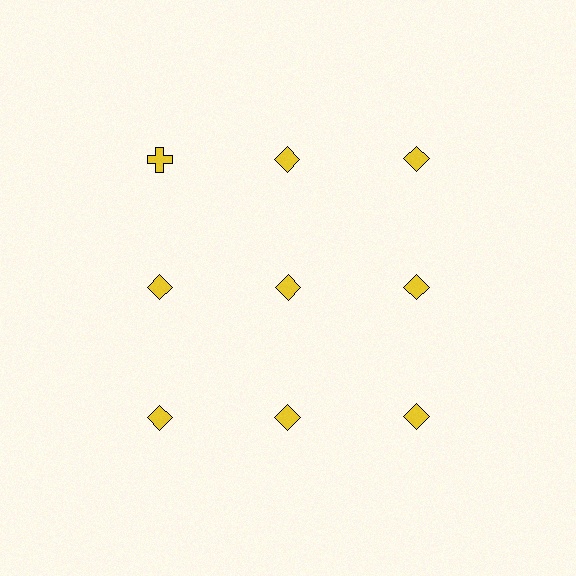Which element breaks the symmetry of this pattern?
The yellow cross in the top row, leftmost column breaks the symmetry. All other shapes are yellow diamonds.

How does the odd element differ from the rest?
It has a different shape: cross instead of diamond.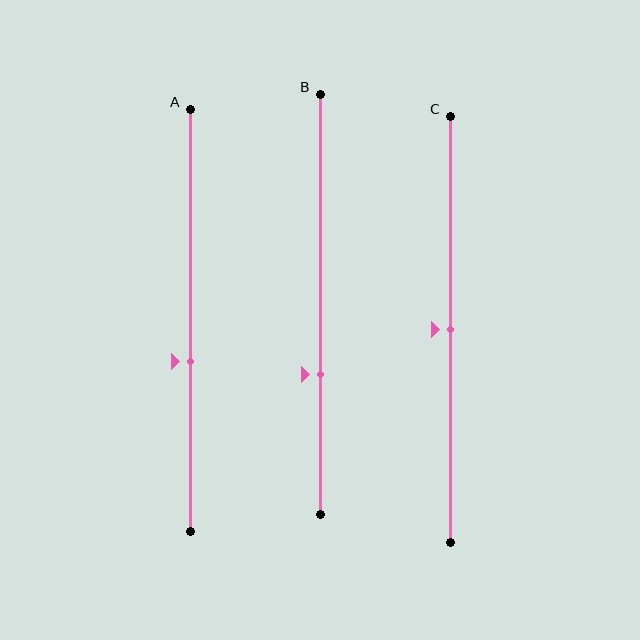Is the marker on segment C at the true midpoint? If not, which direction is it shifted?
Yes, the marker on segment C is at the true midpoint.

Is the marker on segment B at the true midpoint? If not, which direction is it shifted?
No, the marker on segment B is shifted downward by about 17% of the segment length.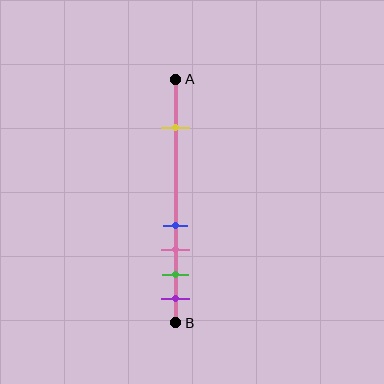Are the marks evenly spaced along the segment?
No, the marks are not evenly spaced.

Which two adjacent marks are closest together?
The blue and pink marks are the closest adjacent pair.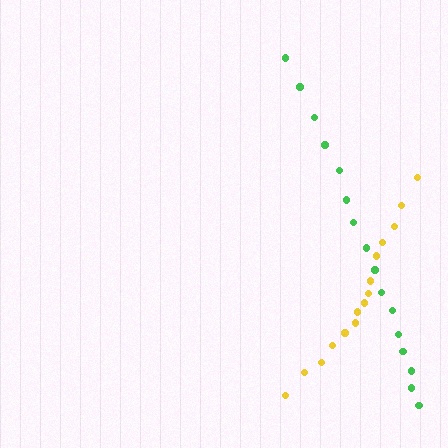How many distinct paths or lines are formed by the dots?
There are 2 distinct paths.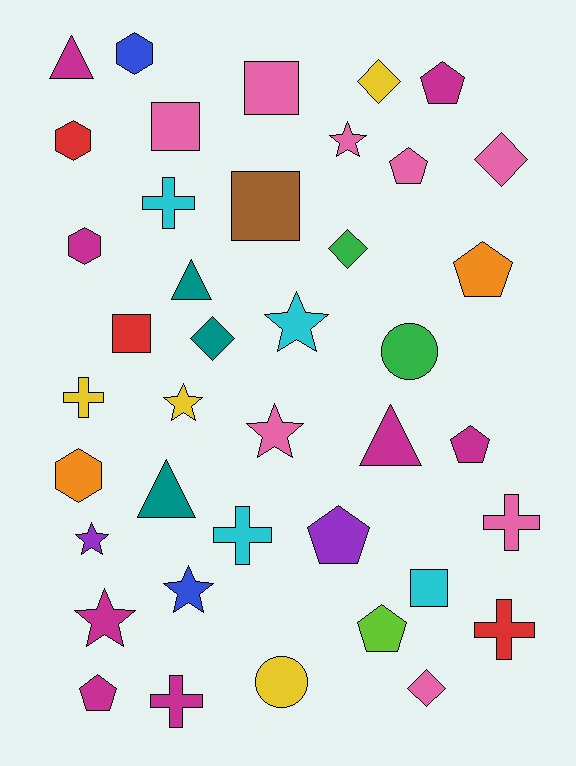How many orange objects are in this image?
There are 2 orange objects.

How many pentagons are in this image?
There are 7 pentagons.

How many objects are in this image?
There are 40 objects.